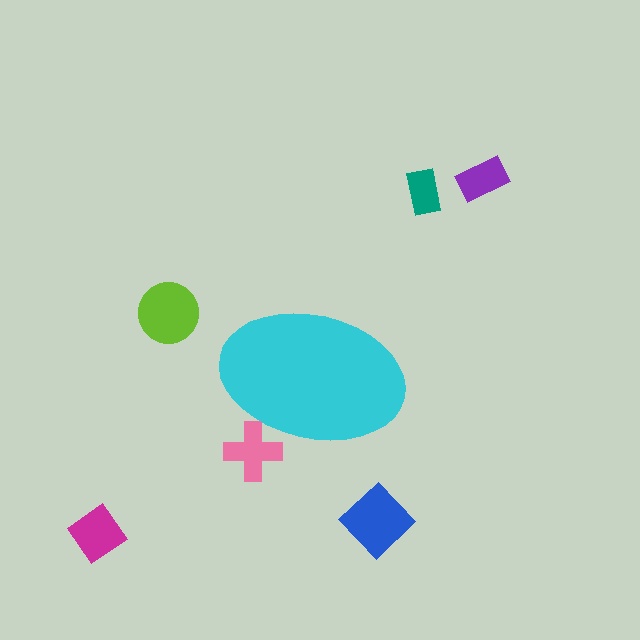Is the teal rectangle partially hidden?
No, the teal rectangle is fully visible.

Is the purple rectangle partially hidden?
No, the purple rectangle is fully visible.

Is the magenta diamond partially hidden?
No, the magenta diamond is fully visible.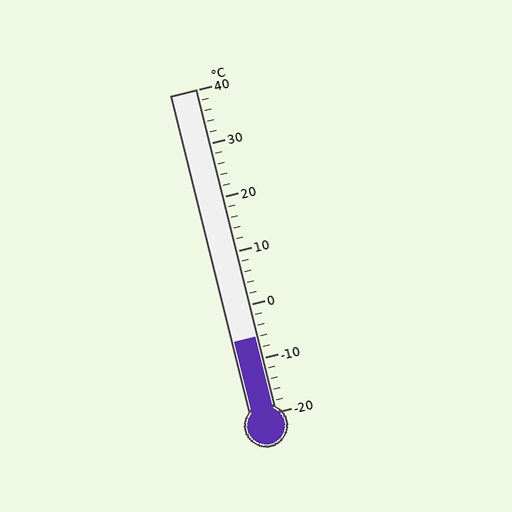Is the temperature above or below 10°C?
The temperature is below 10°C.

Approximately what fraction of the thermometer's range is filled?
The thermometer is filled to approximately 25% of its range.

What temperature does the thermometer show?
The thermometer shows approximately -6°C.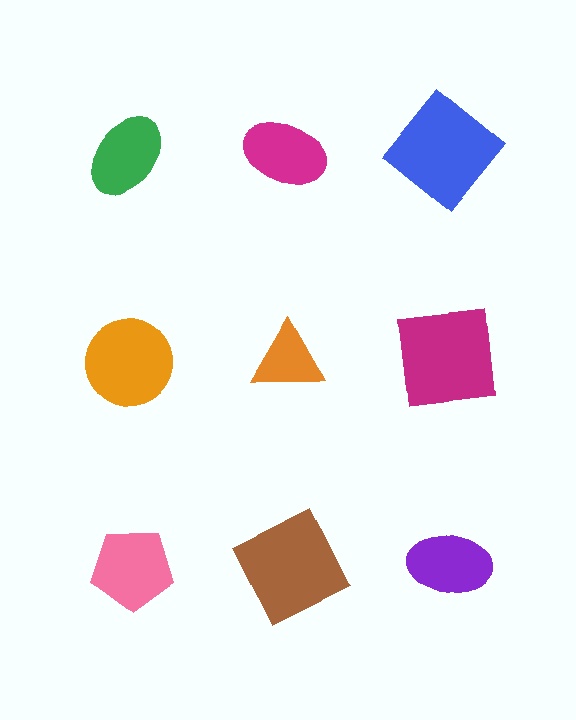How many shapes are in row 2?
3 shapes.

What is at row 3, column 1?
A pink pentagon.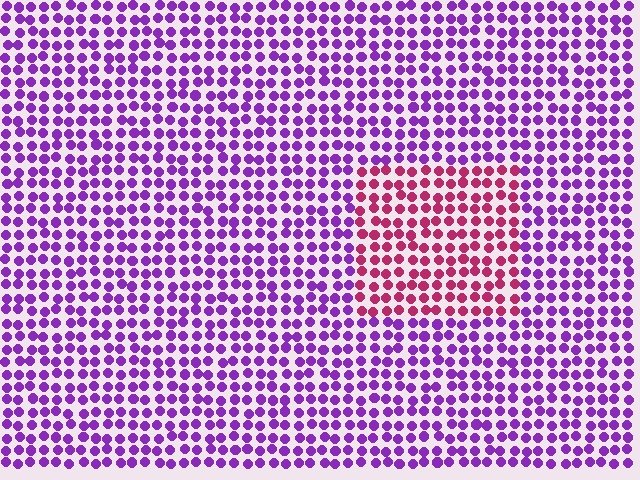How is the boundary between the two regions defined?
The boundary is defined purely by a slight shift in hue (about 53 degrees). Spacing, size, and orientation are identical on both sides.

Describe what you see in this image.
The image is filled with small purple elements in a uniform arrangement. A rectangle-shaped region is visible where the elements are tinted to a slightly different hue, forming a subtle color boundary.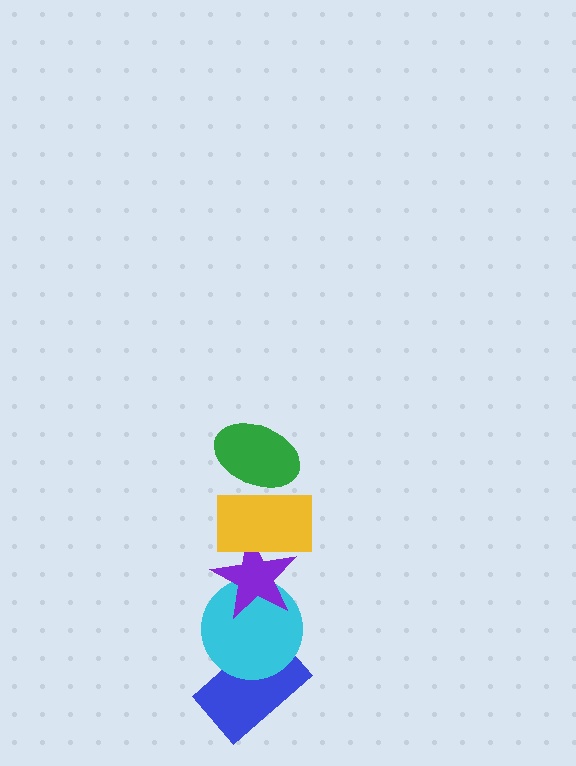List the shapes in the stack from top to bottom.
From top to bottom: the green ellipse, the yellow rectangle, the purple star, the cyan circle, the blue rectangle.